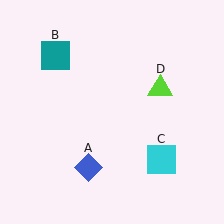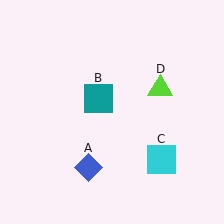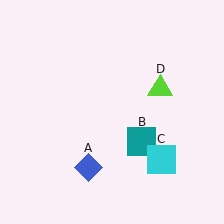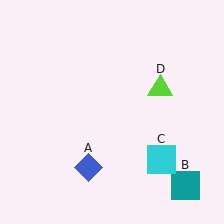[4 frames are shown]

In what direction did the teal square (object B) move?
The teal square (object B) moved down and to the right.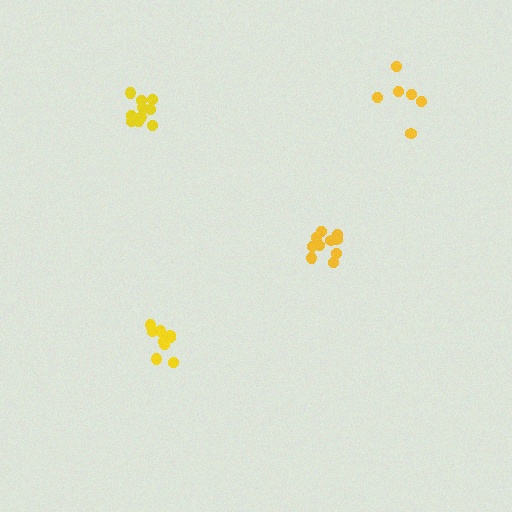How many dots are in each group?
Group 1: 10 dots, Group 2: 9 dots, Group 3: 6 dots, Group 4: 11 dots (36 total).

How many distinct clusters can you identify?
There are 4 distinct clusters.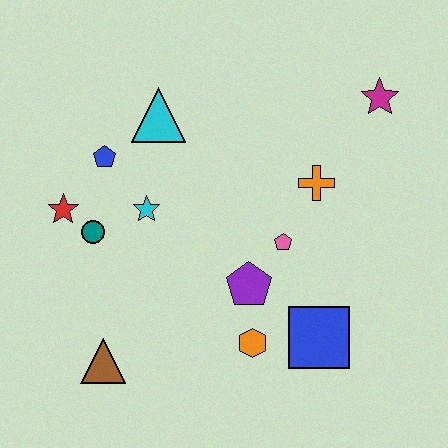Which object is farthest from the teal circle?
The magenta star is farthest from the teal circle.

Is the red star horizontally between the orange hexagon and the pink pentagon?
No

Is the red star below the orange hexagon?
No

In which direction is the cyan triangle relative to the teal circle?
The cyan triangle is above the teal circle.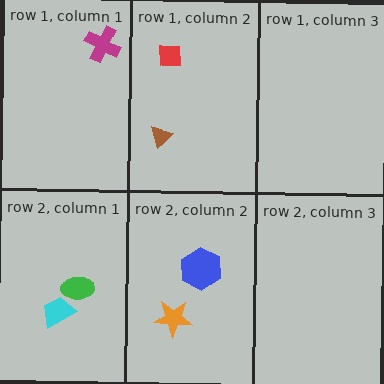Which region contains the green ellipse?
The row 2, column 1 region.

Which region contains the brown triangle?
The row 1, column 2 region.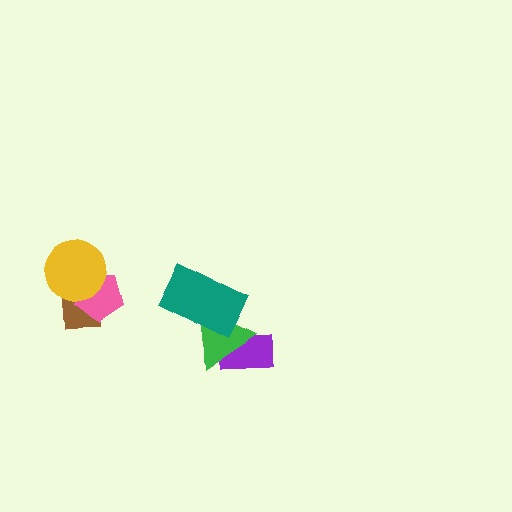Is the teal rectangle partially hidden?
No, no other shape covers it.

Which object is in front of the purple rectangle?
The green triangle is in front of the purple rectangle.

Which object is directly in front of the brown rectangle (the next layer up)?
The pink pentagon is directly in front of the brown rectangle.